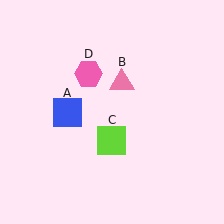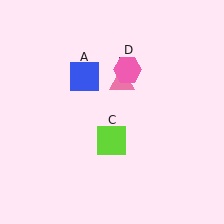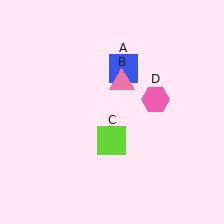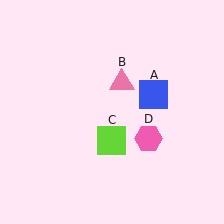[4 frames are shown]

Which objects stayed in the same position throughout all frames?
Pink triangle (object B) and lime square (object C) remained stationary.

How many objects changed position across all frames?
2 objects changed position: blue square (object A), pink hexagon (object D).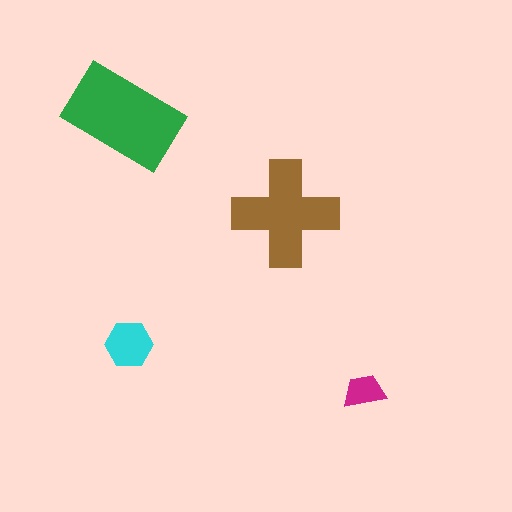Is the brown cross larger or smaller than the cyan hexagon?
Larger.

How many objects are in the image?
There are 4 objects in the image.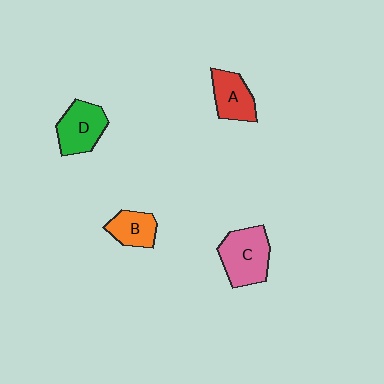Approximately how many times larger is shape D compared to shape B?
Approximately 1.4 times.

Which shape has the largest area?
Shape C (pink).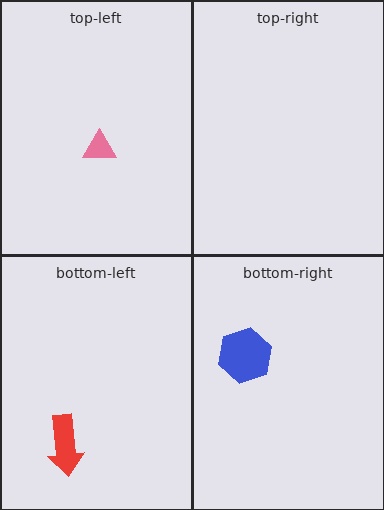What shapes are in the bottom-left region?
The red arrow.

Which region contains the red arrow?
The bottom-left region.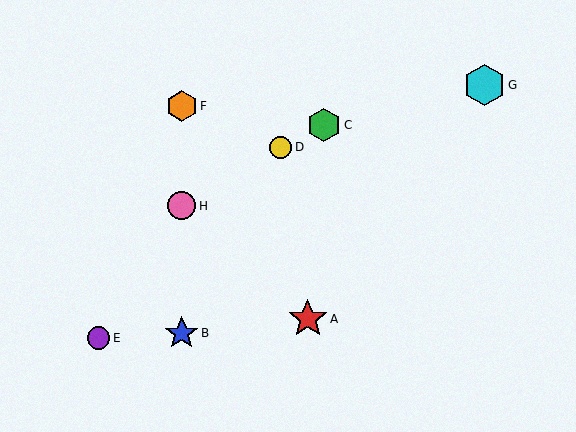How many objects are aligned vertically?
3 objects (B, F, H) are aligned vertically.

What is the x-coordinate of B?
Object B is at x≈182.